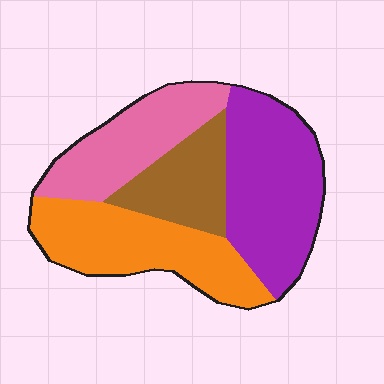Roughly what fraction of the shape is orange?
Orange takes up between a sixth and a third of the shape.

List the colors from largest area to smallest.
From largest to smallest: purple, orange, pink, brown.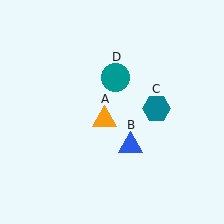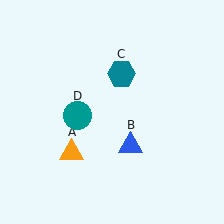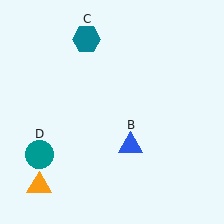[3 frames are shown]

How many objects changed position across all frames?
3 objects changed position: orange triangle (object A), teal hexagon (object C), teal circle (object D).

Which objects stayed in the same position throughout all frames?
Blue triangle (object B) remained stationary.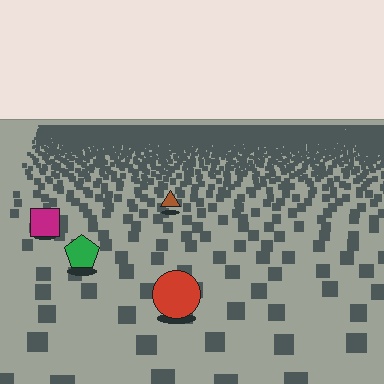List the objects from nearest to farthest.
From nearest to farthest: the red circle, the green pentagon, the magenta square, the brown triangle.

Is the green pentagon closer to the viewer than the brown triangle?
Yes. The green pentagon is closer — you can tell from the texture gradient: the ground texture is coarser near it.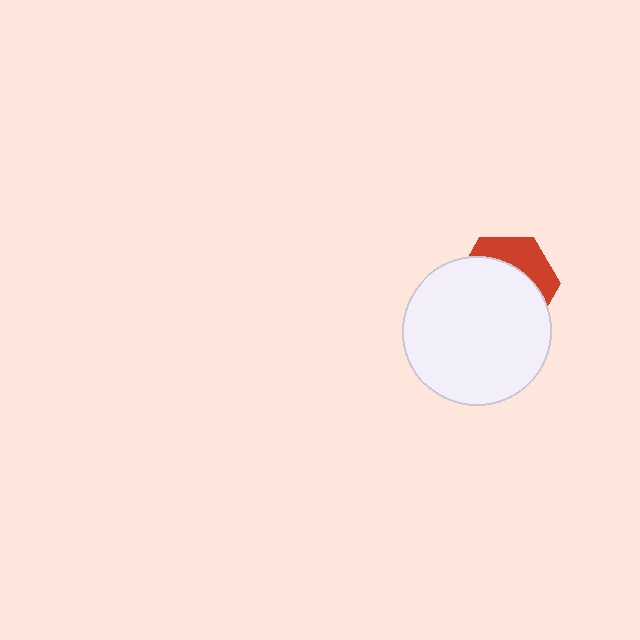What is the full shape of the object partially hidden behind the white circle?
The partially hidden object is a red hexagon.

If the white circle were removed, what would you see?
You would see the complete red hexagon.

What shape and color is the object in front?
The object in front is a white circle.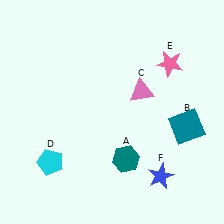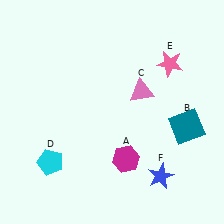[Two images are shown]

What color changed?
The hexagon (A) changed from teal in Image 1 to magenta in Image 2.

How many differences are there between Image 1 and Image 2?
There is 1 difference between the two images.